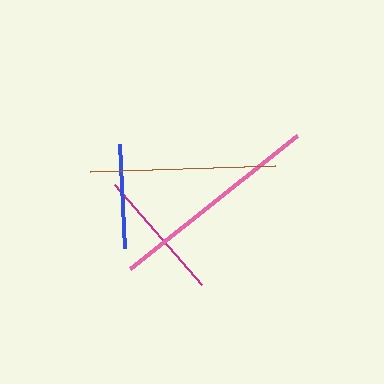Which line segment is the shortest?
The blue line is the shortest at approximately 104 pixels.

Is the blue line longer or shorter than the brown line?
The brown line is longer than the blue line.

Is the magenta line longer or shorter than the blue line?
The magenta line is longer than the blue line.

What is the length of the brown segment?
The brown segment is approximately 185 pixels long.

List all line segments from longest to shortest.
From longest to shortest: pink, brown, magenta, blue.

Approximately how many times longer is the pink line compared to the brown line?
The pink line is approximately 1.2 times the length of the brown line.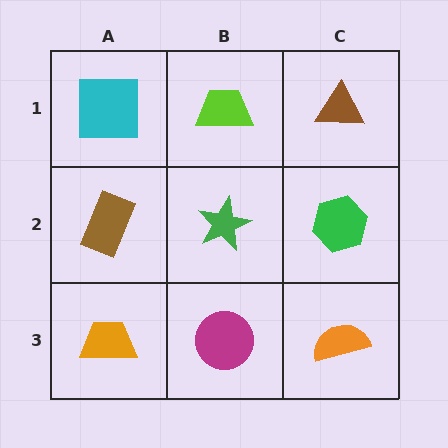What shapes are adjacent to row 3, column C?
A green hexagon (row 2, column C), a magenta circle (row 3, column B).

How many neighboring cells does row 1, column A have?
2.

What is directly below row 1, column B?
A green star.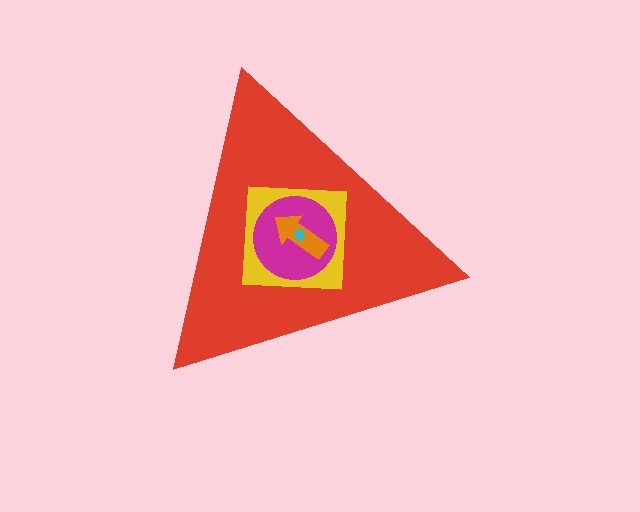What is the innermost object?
The cyan diamond.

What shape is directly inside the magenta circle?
The orange arrow.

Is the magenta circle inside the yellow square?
Yes.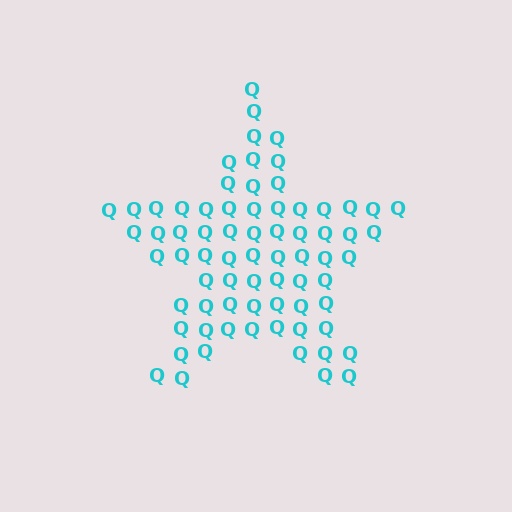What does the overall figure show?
The overall figure shows a star.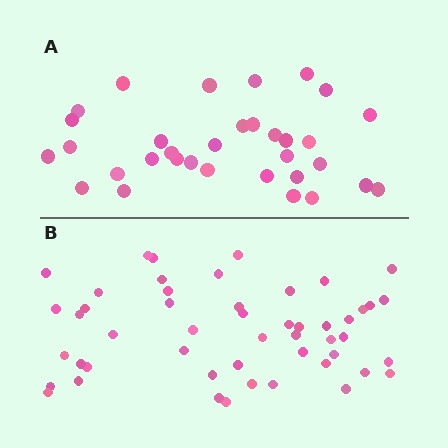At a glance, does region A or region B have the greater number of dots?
Region B (the bottom region) has more dots.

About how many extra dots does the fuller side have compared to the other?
Region B has approximately 15 more dots than region A.